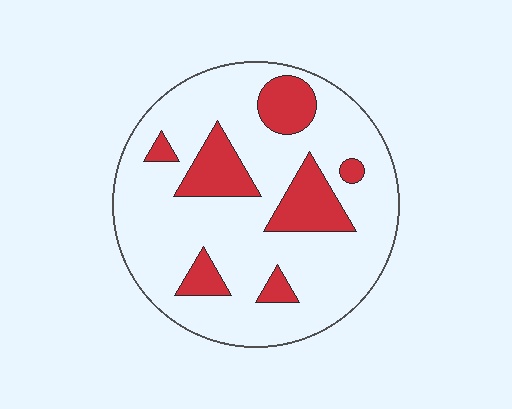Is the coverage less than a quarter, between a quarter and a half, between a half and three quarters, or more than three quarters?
Less than a quarter.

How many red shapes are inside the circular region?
7.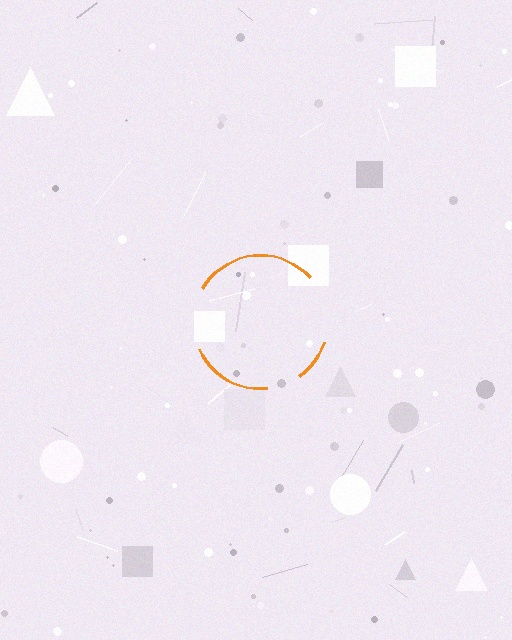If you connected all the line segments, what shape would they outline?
They would outline a circle.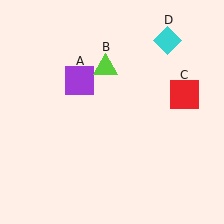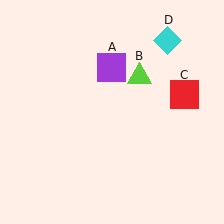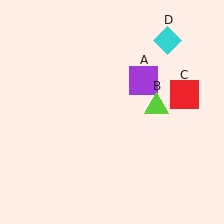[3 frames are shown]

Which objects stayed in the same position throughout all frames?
Red square (object C) and cyan diamond (object D) remained stationary.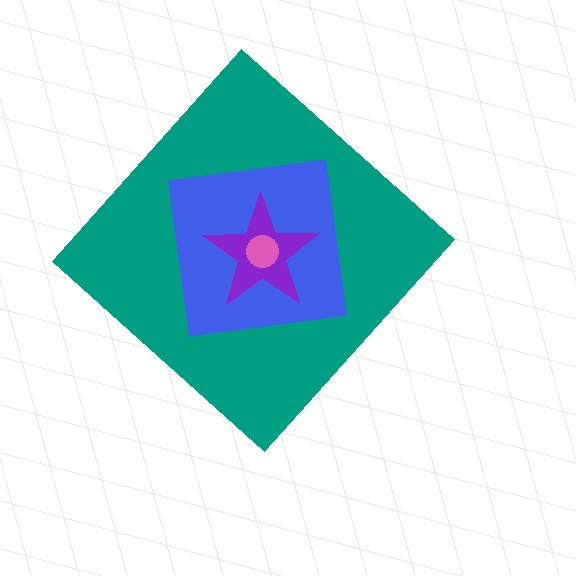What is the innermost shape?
The pink circle.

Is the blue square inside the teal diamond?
Yes.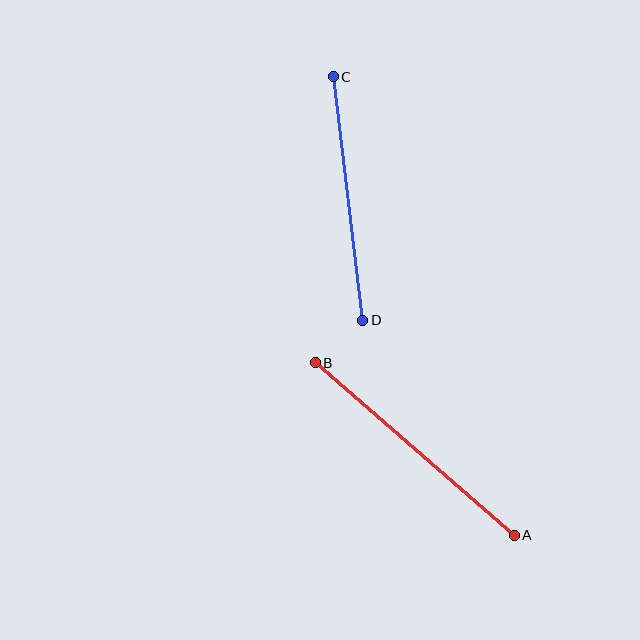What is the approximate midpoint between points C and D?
The midpoint is at approximately (348, 198) pixels.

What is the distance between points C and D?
The distance is approximately 245 pixels.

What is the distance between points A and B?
The distance is approximately 264 pixels.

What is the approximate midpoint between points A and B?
The midpoint is at approximately (415, 449) pixels.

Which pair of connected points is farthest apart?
Points A and B are farthest apart.